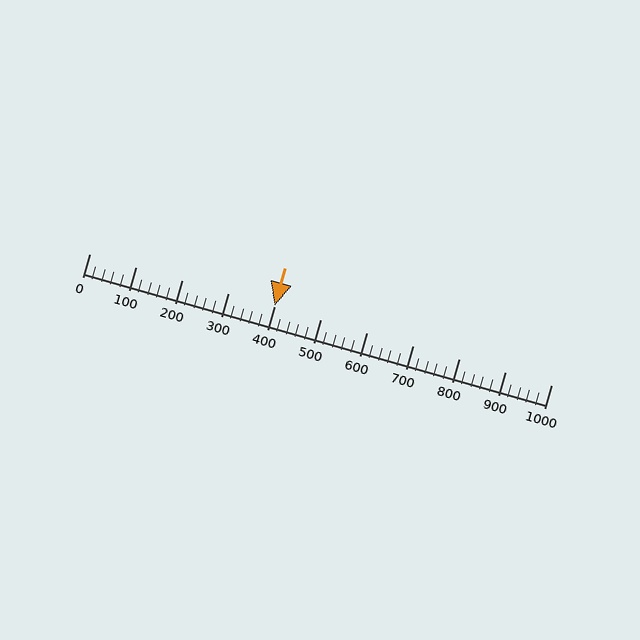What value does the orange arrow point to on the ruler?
The orange arrow points to approximately 400.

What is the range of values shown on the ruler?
The ruler shows values from 0 to 1000.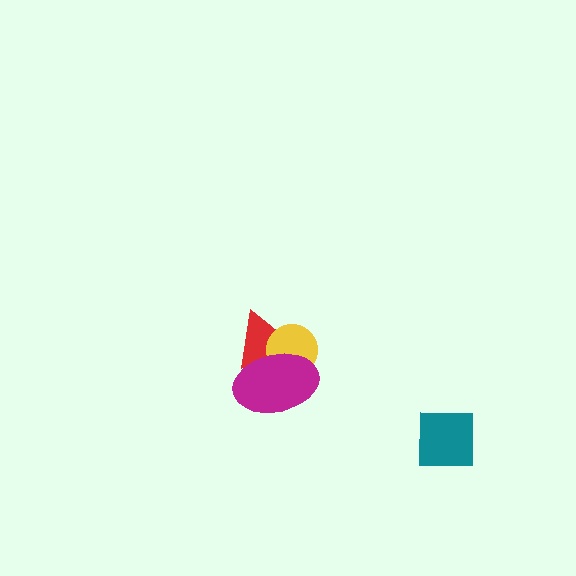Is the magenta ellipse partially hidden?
No, no other shape covers it.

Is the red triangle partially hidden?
Yes, it is partially covered by another shape.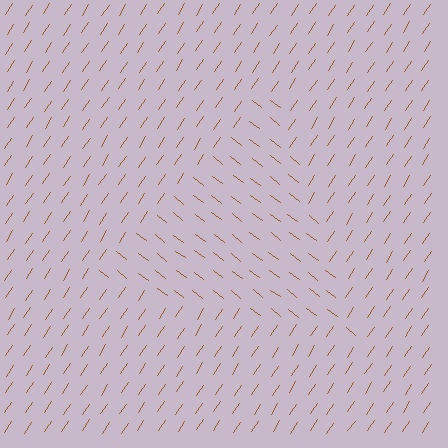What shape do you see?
I see a triangle.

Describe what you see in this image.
The image is filled with small brown line segments. A triangle region in the image has lines oriented differently from the surrounding lines, creating a visible texture boundary.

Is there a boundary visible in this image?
Yes, there is a texture boundary formed by a change in line orientation.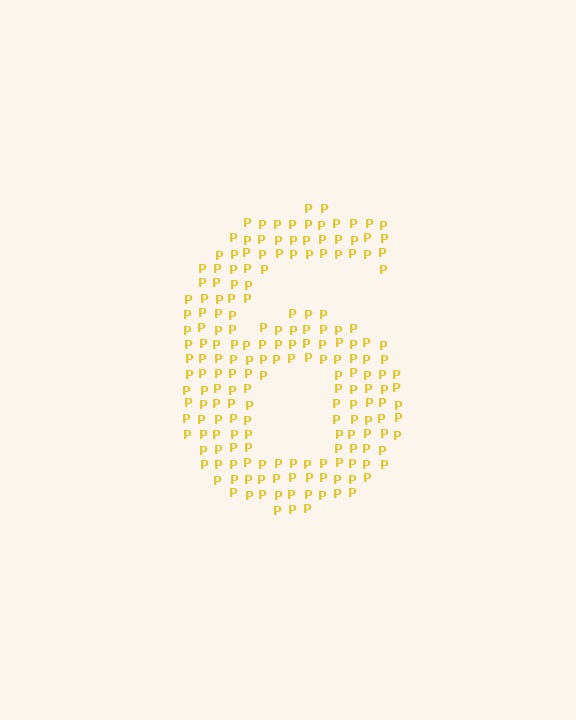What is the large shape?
The large shape is the digit 6.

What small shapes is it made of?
It is made of small letter P's.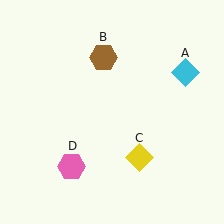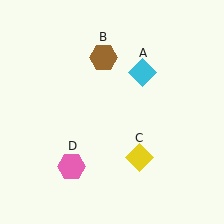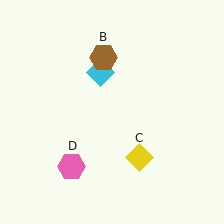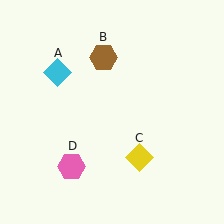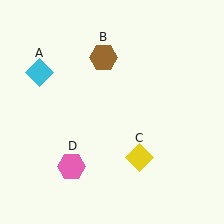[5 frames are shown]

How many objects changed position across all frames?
1 object changed position: cyan diamond (object A).